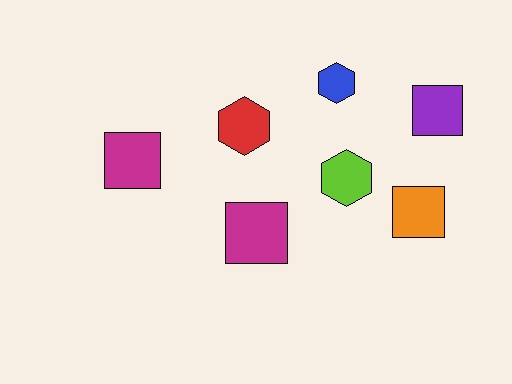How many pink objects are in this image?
There are no pink objects.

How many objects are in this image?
There are 7 objects.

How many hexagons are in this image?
There are 3 hexagons.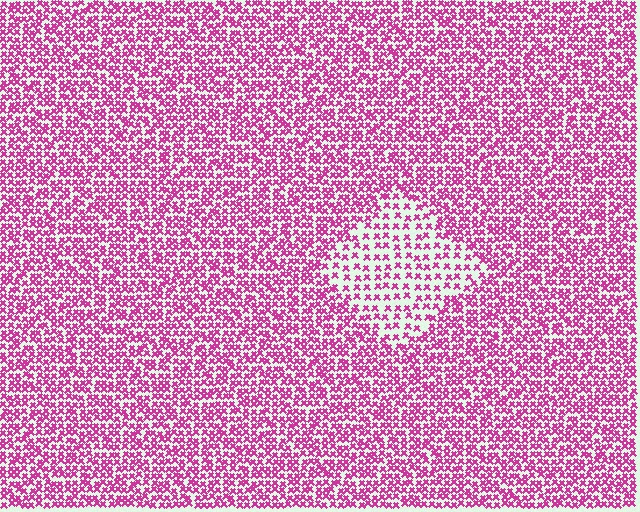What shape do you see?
I see a diamond.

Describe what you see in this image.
The image contains small magenta elements arranged at two different densities. A diamond-shaped region is visible where the elements are less densely packed than the surrounding area.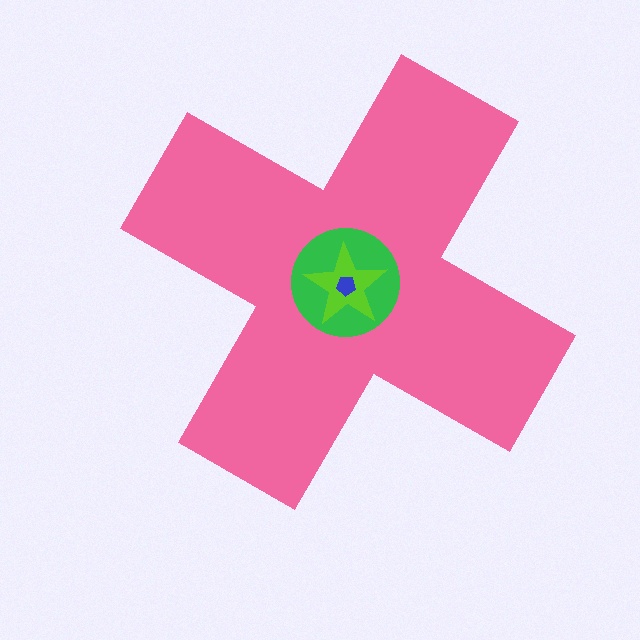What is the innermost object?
The blue pentagon.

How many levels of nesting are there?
4.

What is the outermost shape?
The pink cross.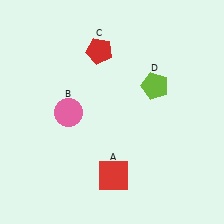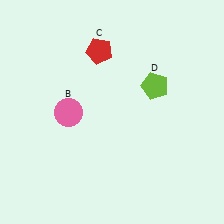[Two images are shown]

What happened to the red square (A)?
The red square (A) was removed in Image 2. It was in the bottom-right area of Image 1.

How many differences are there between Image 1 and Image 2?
There is 1 difference between the two images.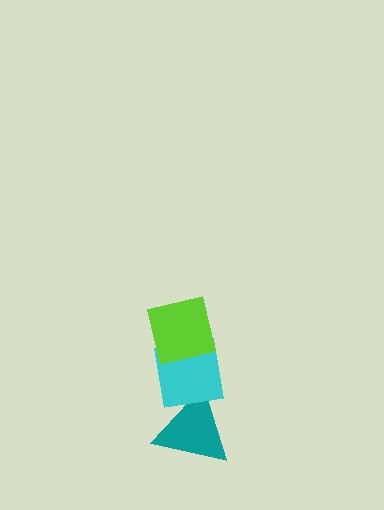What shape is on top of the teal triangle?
The cyan square is on top of the teal triangle.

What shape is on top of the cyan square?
The lime square is on top of the cyan square.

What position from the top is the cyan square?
The cyan square is 2nd from the top.